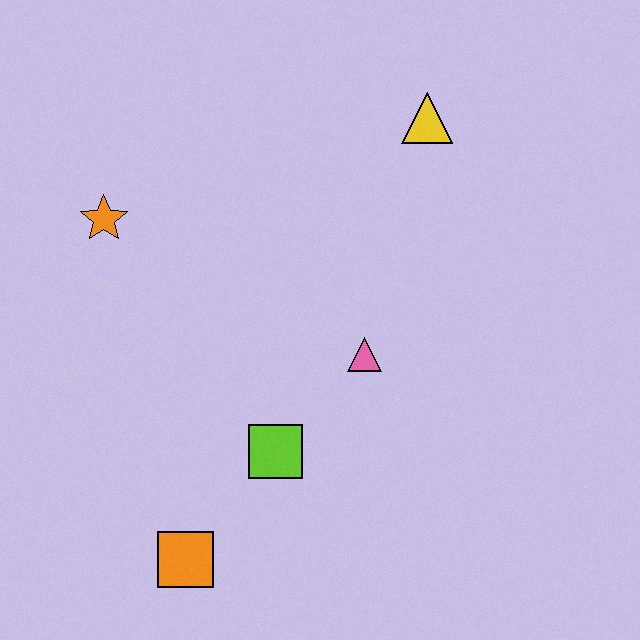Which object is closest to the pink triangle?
The lime square is closest to the pink triangle.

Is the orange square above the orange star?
No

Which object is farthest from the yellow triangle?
The orange square is farthest from the yellow triangle.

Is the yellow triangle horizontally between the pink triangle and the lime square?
No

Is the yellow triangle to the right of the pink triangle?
Yes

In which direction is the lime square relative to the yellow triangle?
The lime square is below the yellow triangle.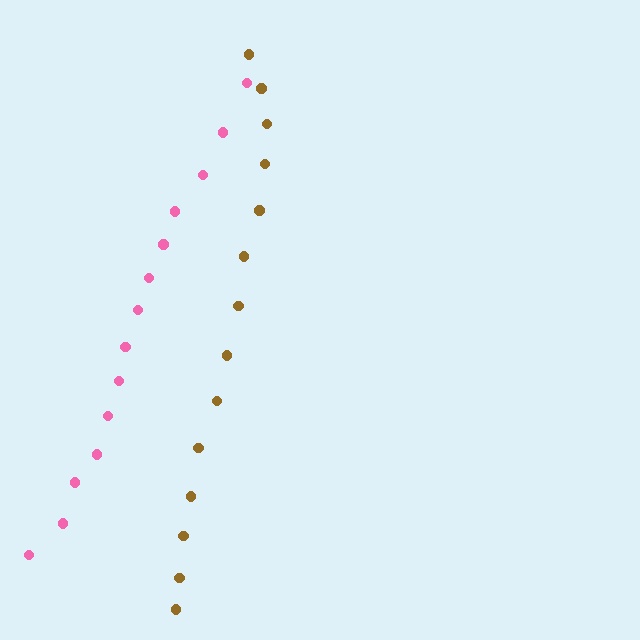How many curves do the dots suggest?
There are 2 distinct paths.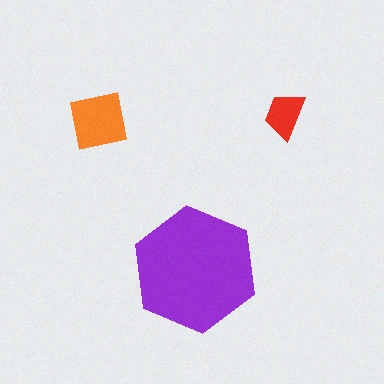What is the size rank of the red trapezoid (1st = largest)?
3rd.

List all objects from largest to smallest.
The purple hexagon, the orange square, the red trapezoid.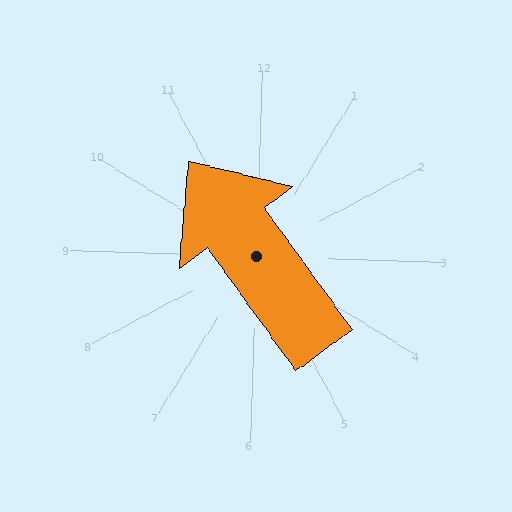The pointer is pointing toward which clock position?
Roughly 11 o'clock.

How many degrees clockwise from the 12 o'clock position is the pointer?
Approximately 322 degrees.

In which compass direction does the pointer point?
Northwest.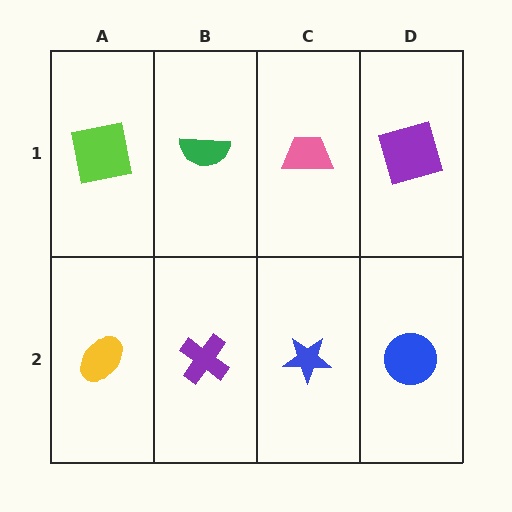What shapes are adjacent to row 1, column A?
A yellow ellipse (row 2, column A), a green semicircle (row 1, column B).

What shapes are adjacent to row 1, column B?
A purple cross (row 2, column B), a lime square (row 1, column A), a pink trapezoid (row 1, column C).